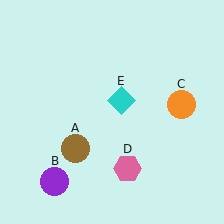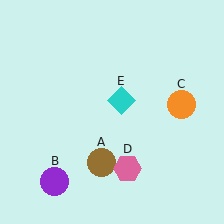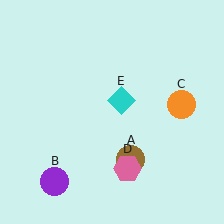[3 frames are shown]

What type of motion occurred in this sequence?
The brown circle (object A) rotated counterclockwise around the center of the scene.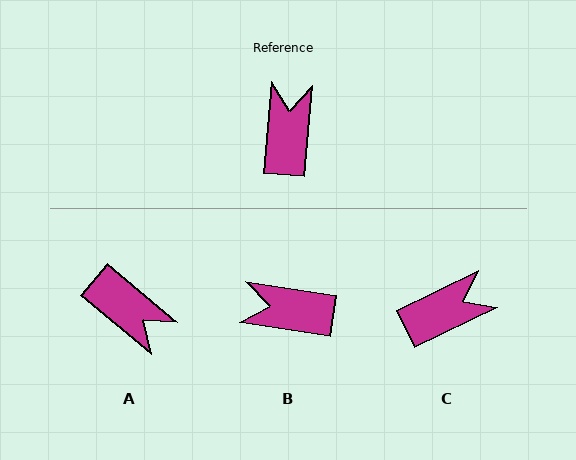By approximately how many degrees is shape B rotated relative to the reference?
Approximately 86 degrees counter-clockwise.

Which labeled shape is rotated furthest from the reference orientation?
A, about 125 degrees away.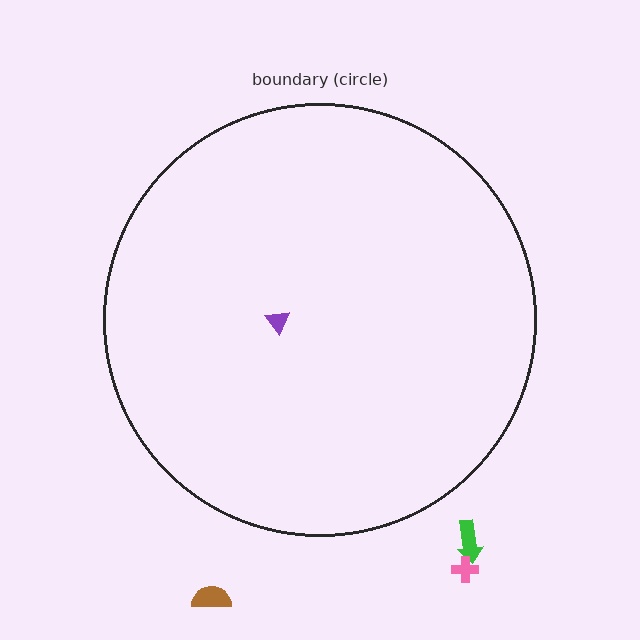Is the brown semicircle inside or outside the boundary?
Outside.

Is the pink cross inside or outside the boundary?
Outside.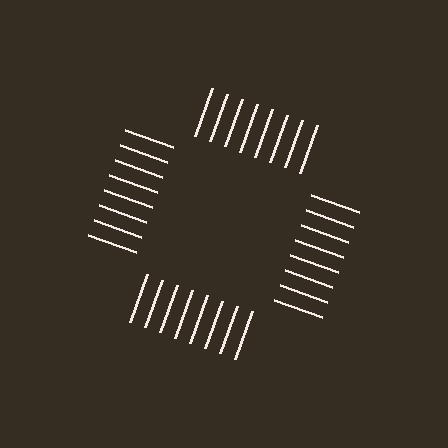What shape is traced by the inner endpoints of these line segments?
An illusory square — the line segments terminate on its edges but no continuous stroke is drawn.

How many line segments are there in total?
32 — 8 along each of the 4 edges.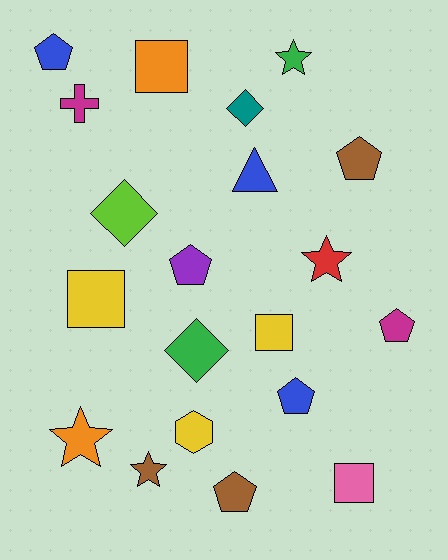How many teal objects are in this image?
There is 1 teal object.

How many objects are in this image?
There are 20 objects.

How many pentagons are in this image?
There are 6 pentagons.